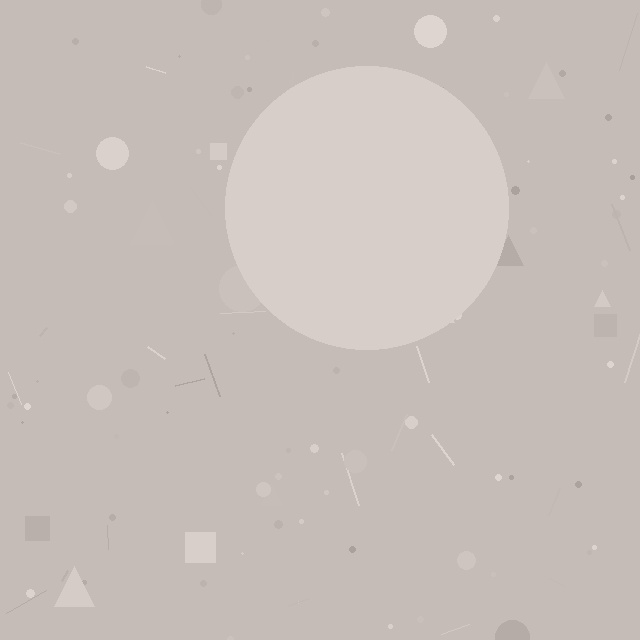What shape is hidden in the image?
A circle is hidden in the image.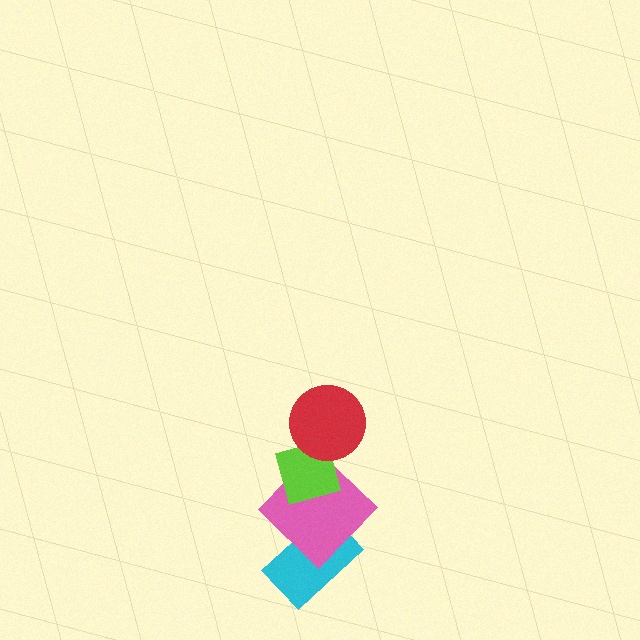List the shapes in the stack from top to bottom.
From top to bottom: the red circle, the lime square, the pink diamond, the cyan rectangle.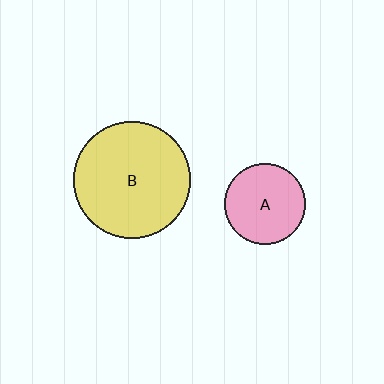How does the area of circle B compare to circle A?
Approximately 2.1 times.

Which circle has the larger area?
Circle B (yellow).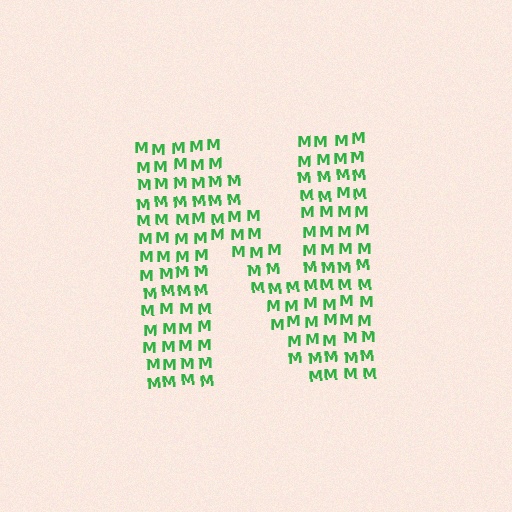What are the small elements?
The small elements are letter M's.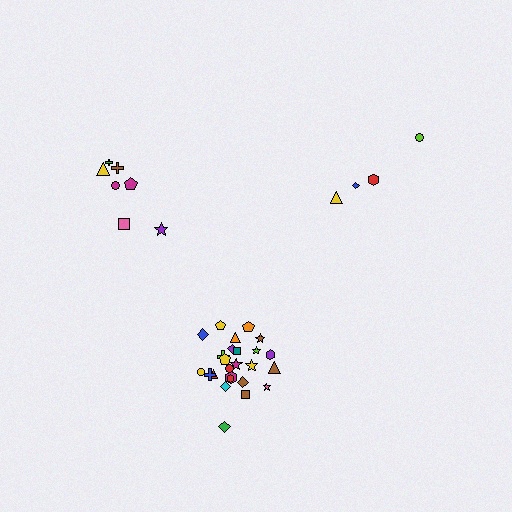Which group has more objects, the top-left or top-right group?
The top-left group.